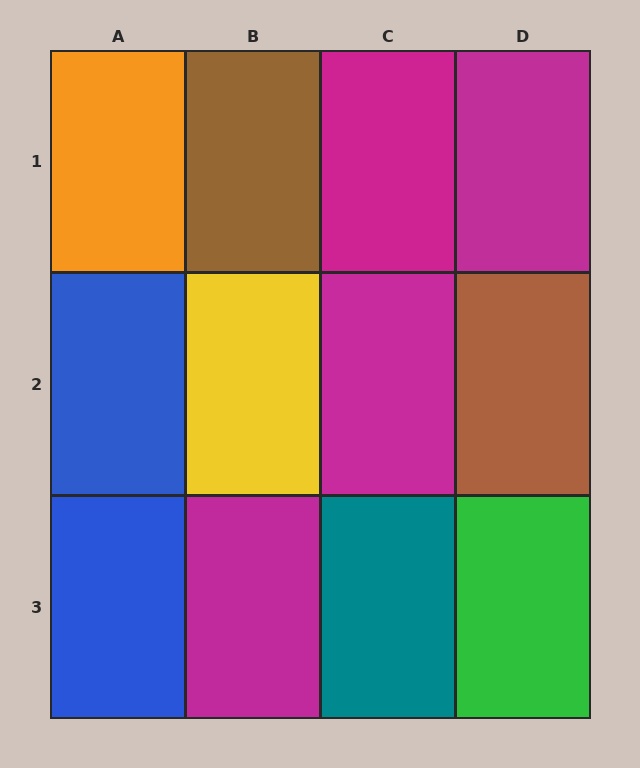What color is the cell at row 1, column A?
Orange.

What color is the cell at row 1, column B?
Brown.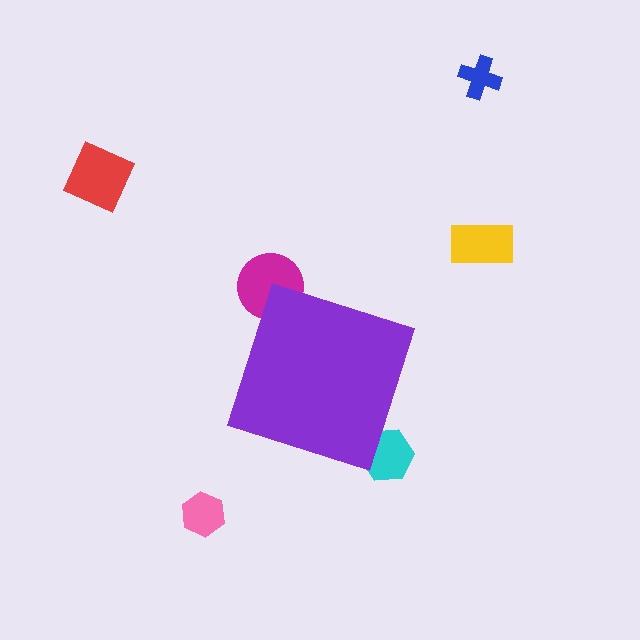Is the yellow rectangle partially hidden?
No, the yellow rectangle is fully visible.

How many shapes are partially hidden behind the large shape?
2 shapes are partially hidden.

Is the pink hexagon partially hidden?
No, the pink hexagon is fully visible.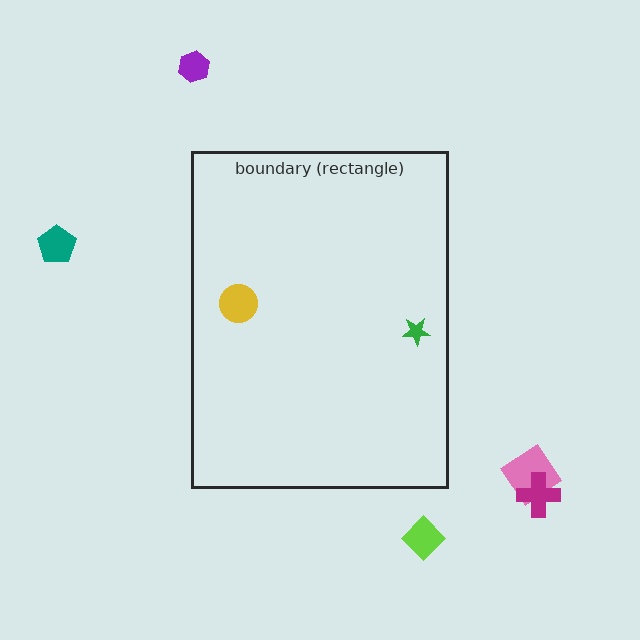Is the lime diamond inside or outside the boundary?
Outside.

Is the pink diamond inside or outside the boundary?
Outside.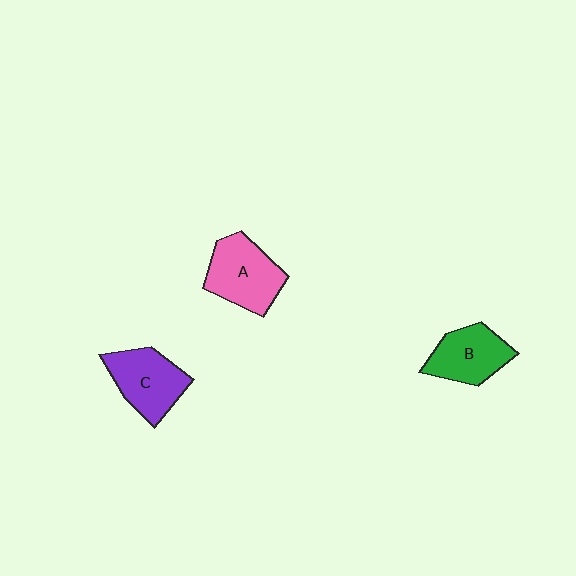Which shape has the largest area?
Shape A (pink).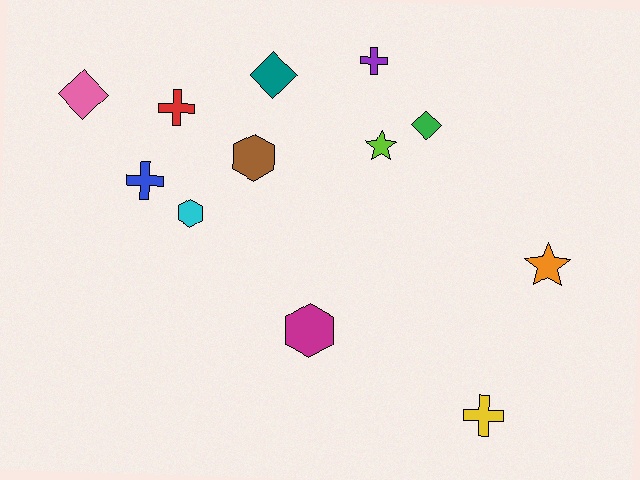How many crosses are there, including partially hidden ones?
There are 4 crosses.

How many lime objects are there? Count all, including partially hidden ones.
There is 1 lime object.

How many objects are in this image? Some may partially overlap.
There are 12 objects.